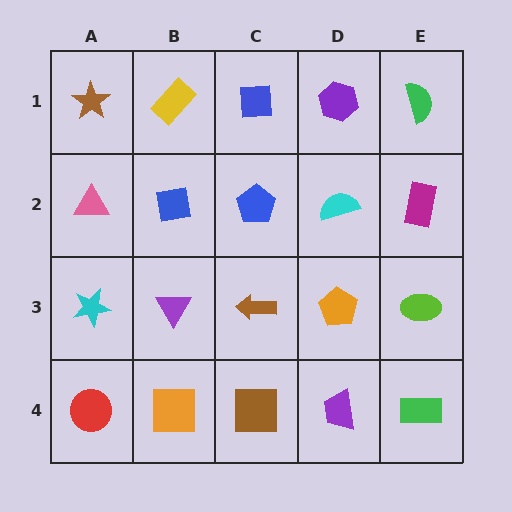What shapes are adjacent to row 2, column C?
A blue square (row 1, column C), a brown arrow (row 3, column C), a blue square (row 2, column B), a cyan semicircle (row 2, column D).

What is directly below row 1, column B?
A blue square.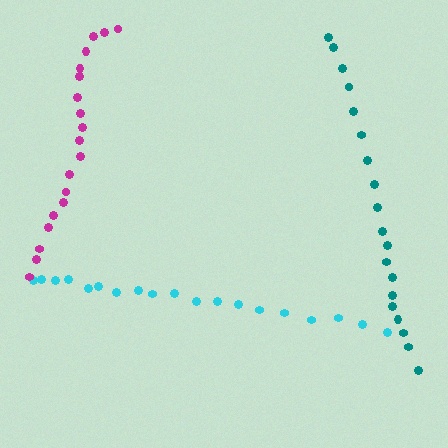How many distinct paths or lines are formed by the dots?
There are 3 distinct paths.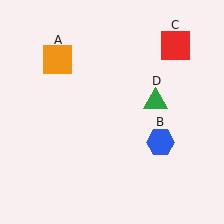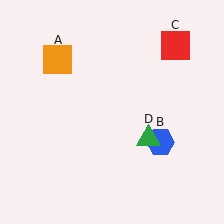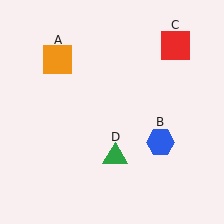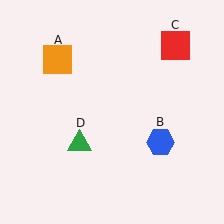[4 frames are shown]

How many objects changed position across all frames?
1 object changed position: green triangle (object D).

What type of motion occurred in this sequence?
The green triangle (object D) rotated clockwise around the center of the scene.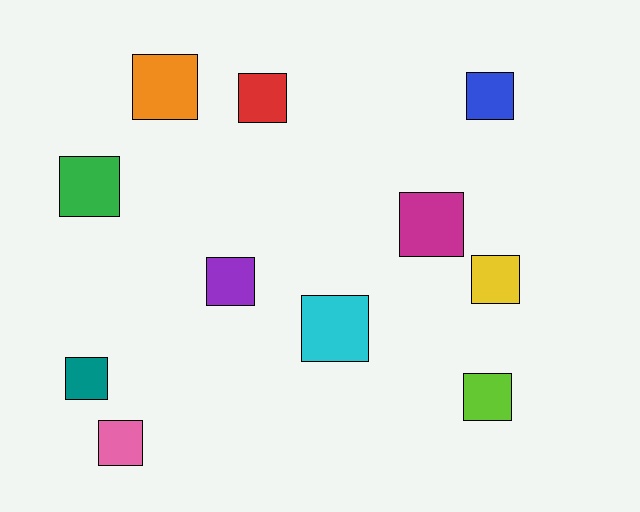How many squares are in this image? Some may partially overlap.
There are 11 squares.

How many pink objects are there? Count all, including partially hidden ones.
There is 1 pink object.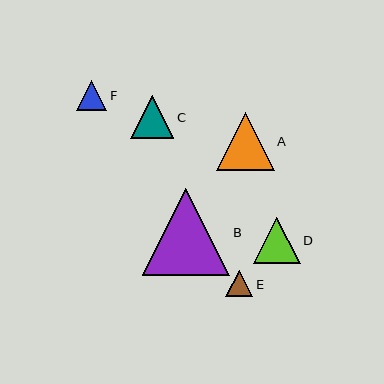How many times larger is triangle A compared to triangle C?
Triangle A is approximately 1.3 times the size of triangle C.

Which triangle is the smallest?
Triangle E is the smallest with a size of approximately 27 pixels.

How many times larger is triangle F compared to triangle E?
Triangle F is approximately 1.1 times the size of triangle E.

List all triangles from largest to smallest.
From largest to smallest: B, A, D, C, F, E.